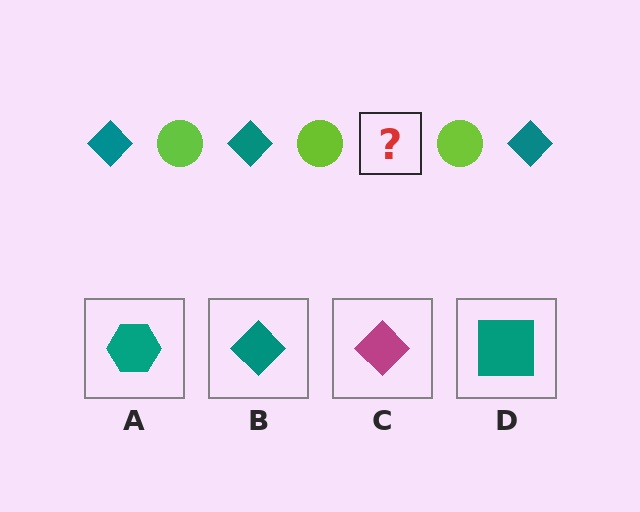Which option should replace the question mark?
Option B.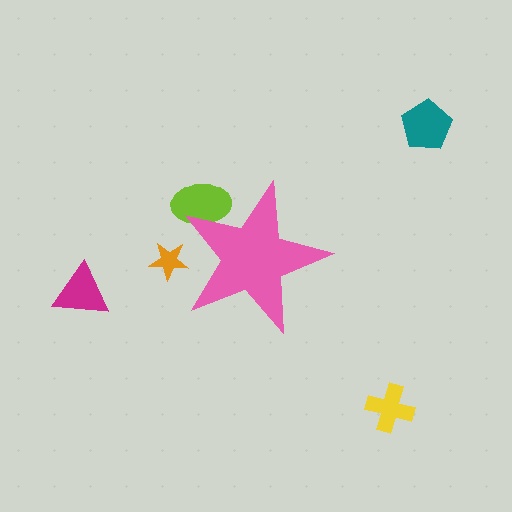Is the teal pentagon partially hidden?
No, the teal pentagon is fully visible.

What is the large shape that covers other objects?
A pink star.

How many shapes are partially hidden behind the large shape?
2 shapes are partially hidden.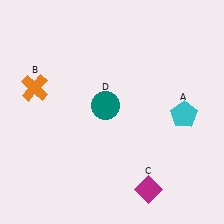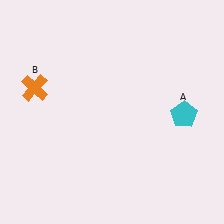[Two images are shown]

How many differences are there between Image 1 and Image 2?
There are 2 differences between the two images.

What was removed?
The magenta diamond (C), the teal circle (D) were removed in Image 2.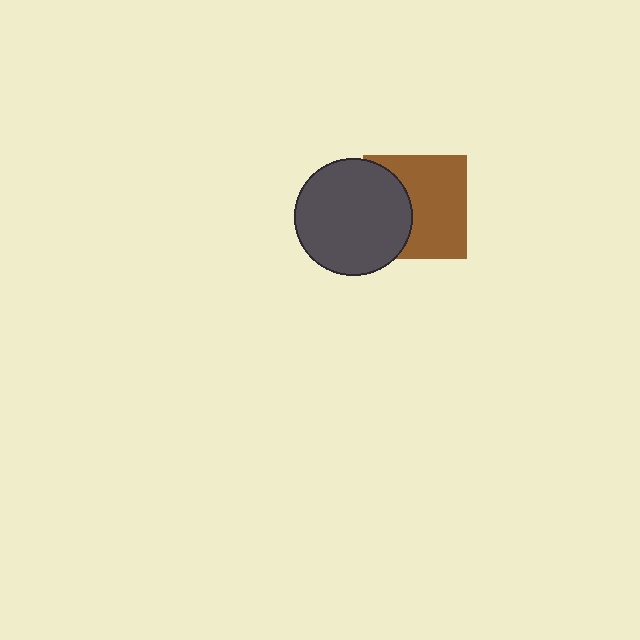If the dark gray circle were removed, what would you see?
You would see the complete brown square.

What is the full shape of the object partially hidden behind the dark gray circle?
The partially hidden object is a brown square.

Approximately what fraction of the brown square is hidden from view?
Roughly 37% of the brown square is hidden behind the dark gray circle.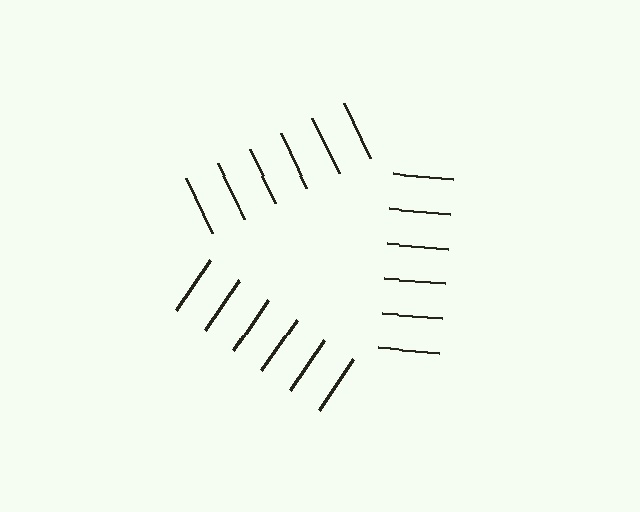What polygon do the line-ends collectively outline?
An illusory triangle — the line segments terminate on its edges but no continuous stroke is drawn.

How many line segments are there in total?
18 — 6 along each of the 3 edges.